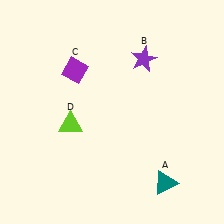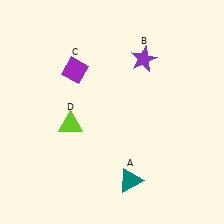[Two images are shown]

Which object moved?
The teal triangle (A) moved left.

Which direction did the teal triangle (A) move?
The teal triangle (A) moved left.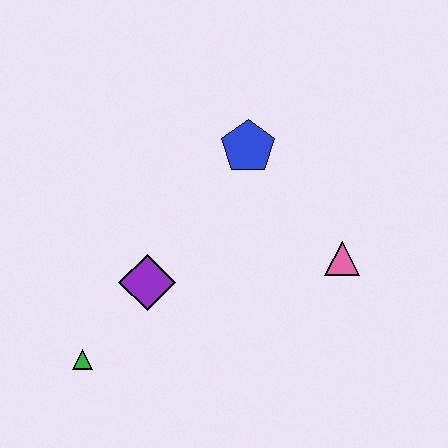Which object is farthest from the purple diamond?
The pink triangle is farthest from the purple diamond.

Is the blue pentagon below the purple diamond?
No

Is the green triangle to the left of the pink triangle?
Yes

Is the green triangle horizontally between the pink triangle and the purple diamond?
No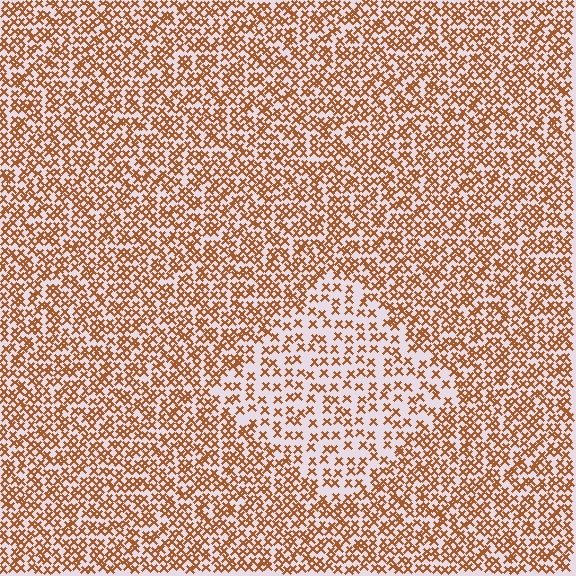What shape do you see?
I see a diamond.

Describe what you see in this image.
The image contains small brown elements arranged at two different densities. A diamond-shaped region is visible where the elements are less densely packed than the surrounding area.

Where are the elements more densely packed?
The elements are more densely packed outside the diamond boundary.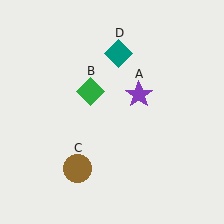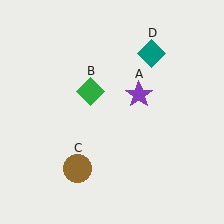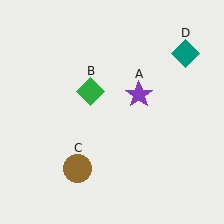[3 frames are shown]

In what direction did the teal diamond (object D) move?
The teal diamond (object D) moved right.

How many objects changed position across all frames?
1 object changed position: teal diamond (object D).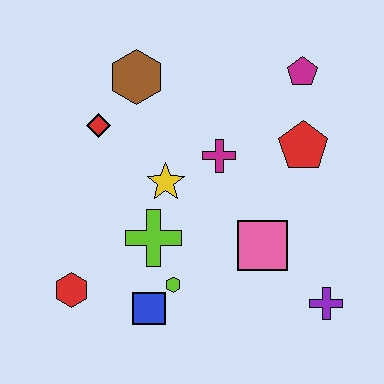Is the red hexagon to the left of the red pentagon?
Yes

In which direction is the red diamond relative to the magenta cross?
The red diamond is to the left of the magenta cross.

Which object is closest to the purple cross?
The pink square is closest to the purple cross.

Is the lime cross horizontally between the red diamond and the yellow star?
Yes